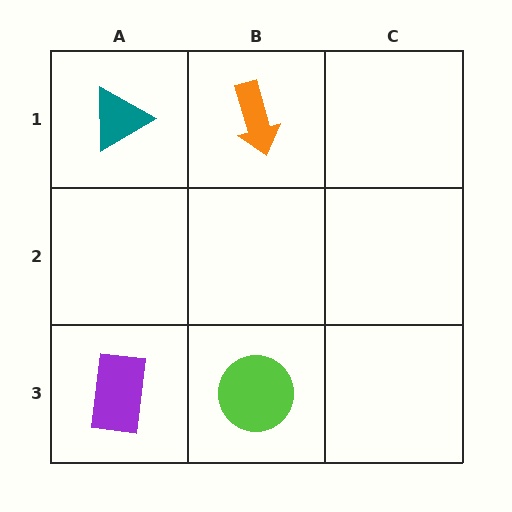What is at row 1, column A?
A teal triangle.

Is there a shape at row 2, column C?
No, that cell is empty.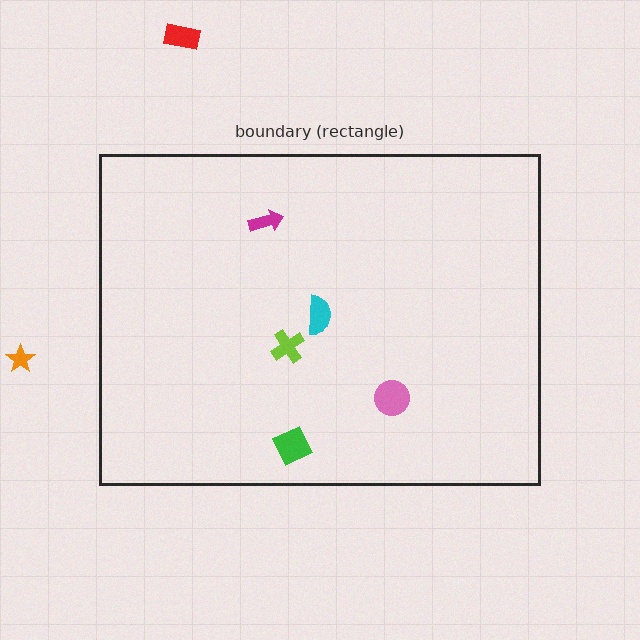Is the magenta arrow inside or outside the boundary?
Inside.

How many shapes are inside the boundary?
5 inside, 2 outside.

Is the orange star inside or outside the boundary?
Outside.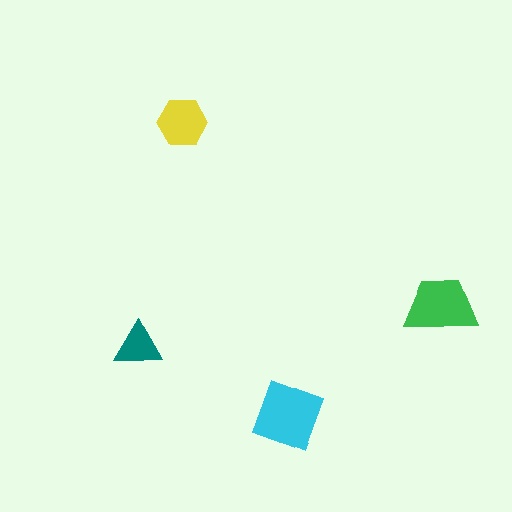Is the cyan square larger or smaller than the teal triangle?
Larger.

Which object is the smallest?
The teal triangle.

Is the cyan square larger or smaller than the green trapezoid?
Larger.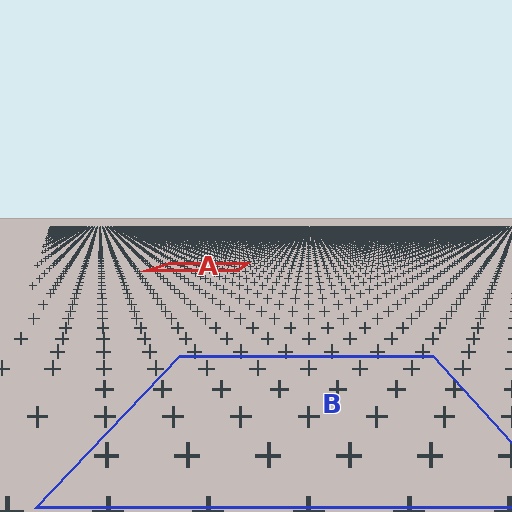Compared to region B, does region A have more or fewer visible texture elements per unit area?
Region A has more texture elements per unit area — they are packed more densely because it is farther away.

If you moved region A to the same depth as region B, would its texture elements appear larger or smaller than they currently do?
They would appear larger. At a closer depth, the same texture elements are projected at a bigger on-screen size.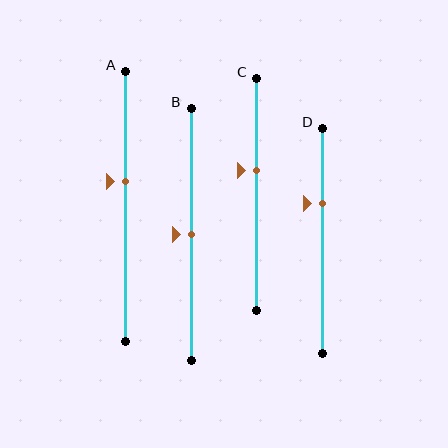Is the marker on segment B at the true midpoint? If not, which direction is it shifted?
Yes, the marker on segment B is at the true midpoint.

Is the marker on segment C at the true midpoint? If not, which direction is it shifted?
No, the marker on segment C is shifted upward by about 10% of the segment length.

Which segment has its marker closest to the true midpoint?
Segment B has its marker closest to the true midpoint.